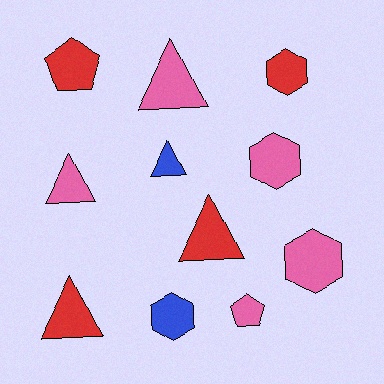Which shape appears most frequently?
Triangle, with 5 objects.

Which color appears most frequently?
Pink, with 5 objects.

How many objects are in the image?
There are 11 objects.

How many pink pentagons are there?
There is 1 pink pentagon.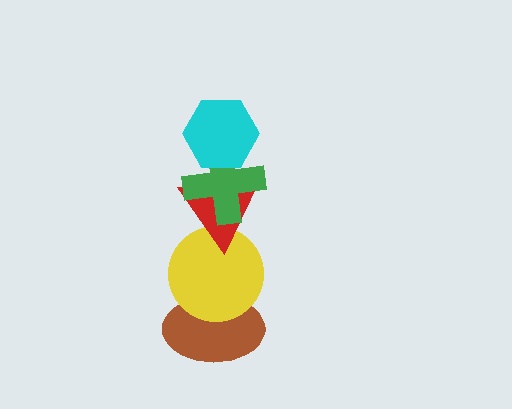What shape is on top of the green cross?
The cyan hexagon is on top of the green cross.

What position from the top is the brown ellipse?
The brown ellipse is 5th from the top.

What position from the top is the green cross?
The green cross is 2nd from the top.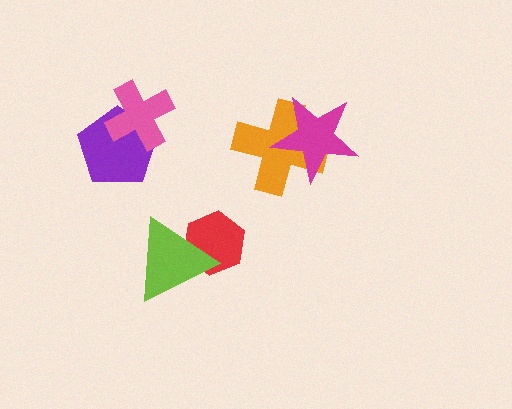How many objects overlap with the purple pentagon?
1 object overlaps with the purple pentagon.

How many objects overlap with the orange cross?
1 object overlaps with the orange cross.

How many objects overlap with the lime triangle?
1 object overlaps with the lime triangle.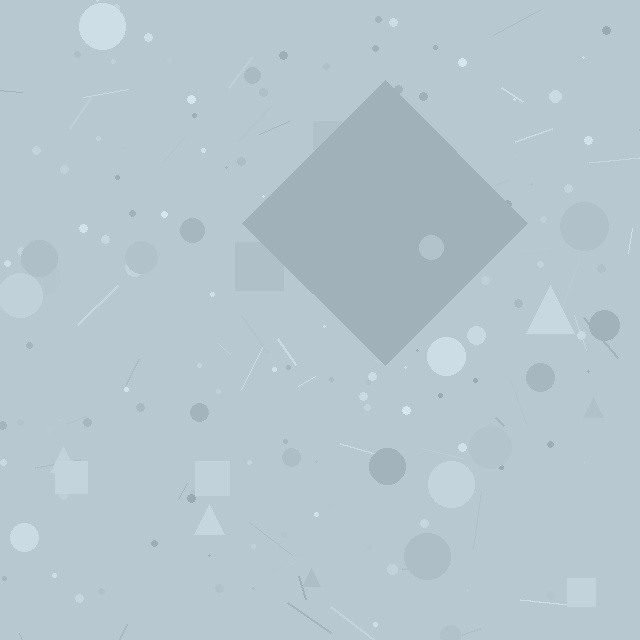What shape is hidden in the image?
A diamond is hidden in the image.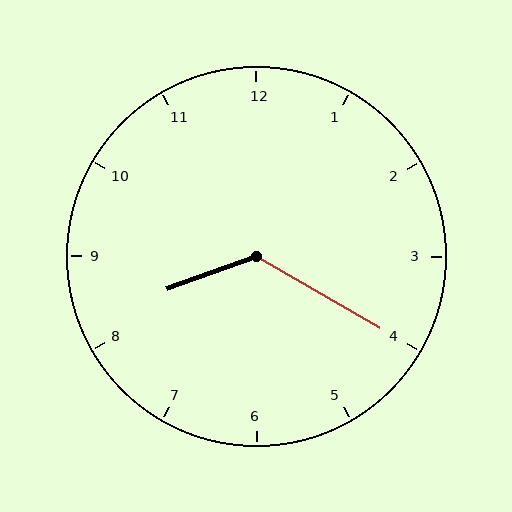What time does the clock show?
8:20.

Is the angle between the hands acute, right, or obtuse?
It is obtuse.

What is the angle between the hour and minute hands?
Approximately 130 degrees.